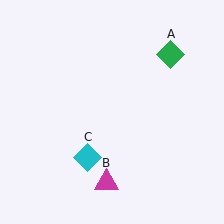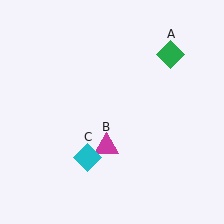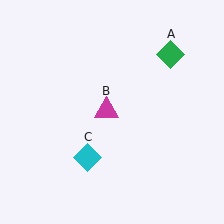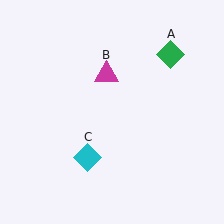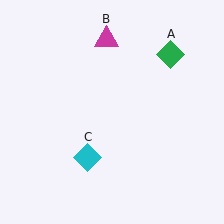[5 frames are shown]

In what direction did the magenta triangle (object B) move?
The magenta triangle (object B) moved up.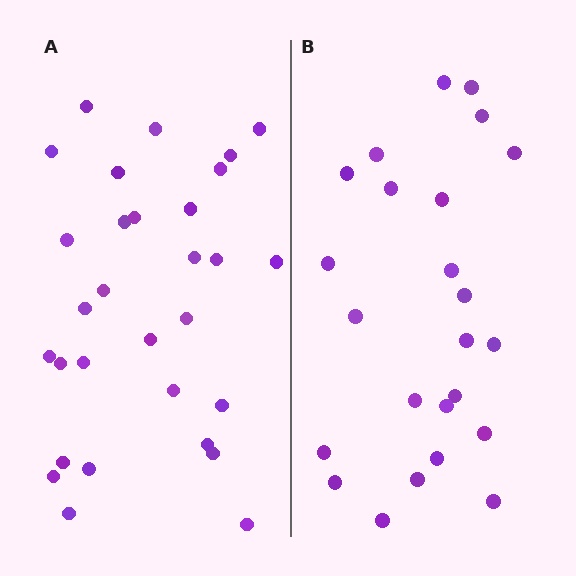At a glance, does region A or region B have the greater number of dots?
Region A (the left region) has more dots.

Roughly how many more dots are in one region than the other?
Region A has about 6 more dots than region B.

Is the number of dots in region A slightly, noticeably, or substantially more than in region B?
Region A has noticeably more, but not dramatically so. The ratio is roughly 1.2 to 1.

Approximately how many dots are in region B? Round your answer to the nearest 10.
About 20 dots. (The exact count is 24, which rounds to 20.)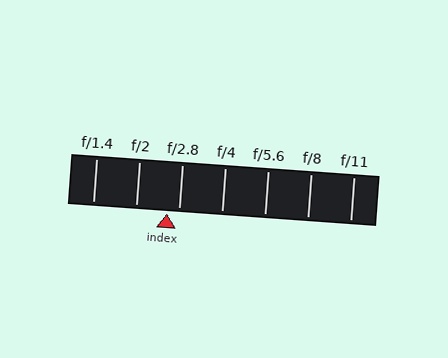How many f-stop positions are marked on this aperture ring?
There are 7 f-stop positions marked.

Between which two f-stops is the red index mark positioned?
The index mark is between f/2 and f/2.8.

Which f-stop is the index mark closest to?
The index mark is closest to f/2.8.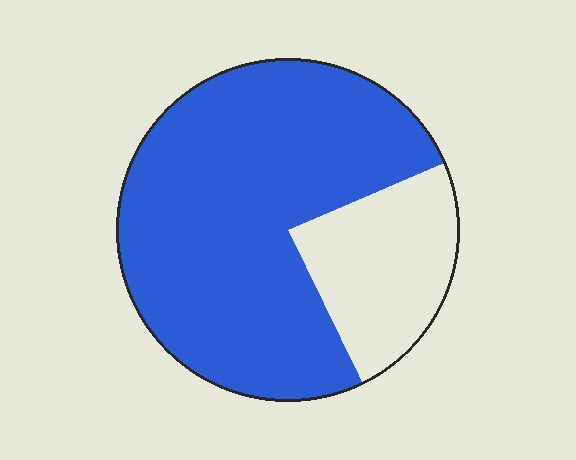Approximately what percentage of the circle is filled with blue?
Approximately 75%.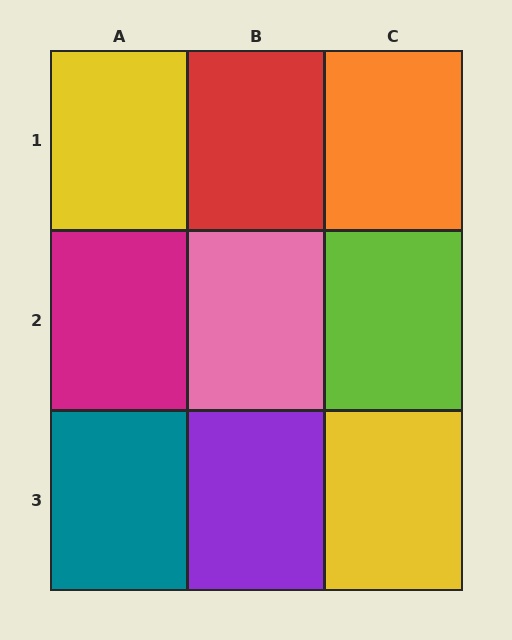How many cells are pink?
1 cell is pink.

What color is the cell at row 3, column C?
Yellow.